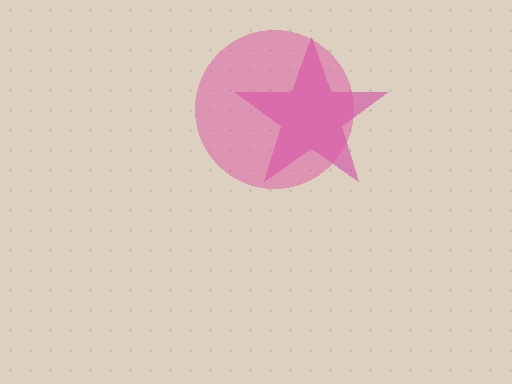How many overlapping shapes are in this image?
There are 2 overlapping shapes in the image.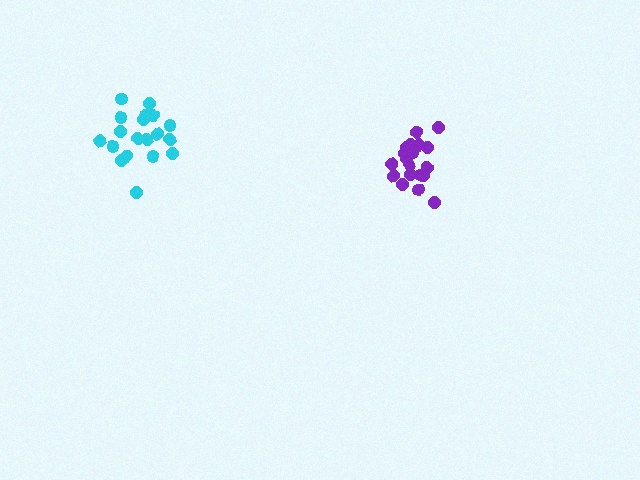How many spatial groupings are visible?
There are 2 spatial groupings.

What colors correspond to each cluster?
The clusters are colored: purple, cyan.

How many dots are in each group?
Group 1: 19 dots, Group 2: 20 dots (39 total).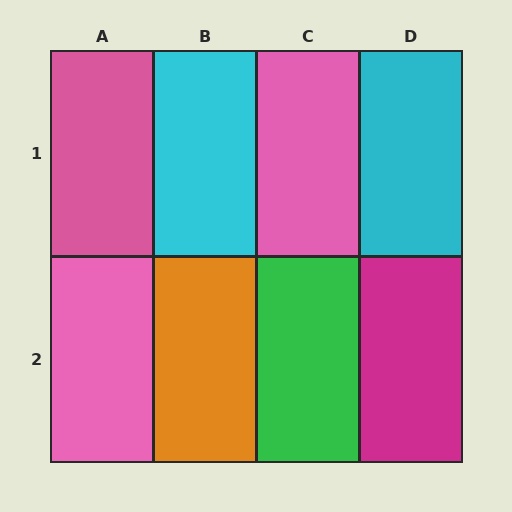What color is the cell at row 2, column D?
Magenta.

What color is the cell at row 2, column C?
Green.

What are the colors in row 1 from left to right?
Pink, cyan, pink, cyan.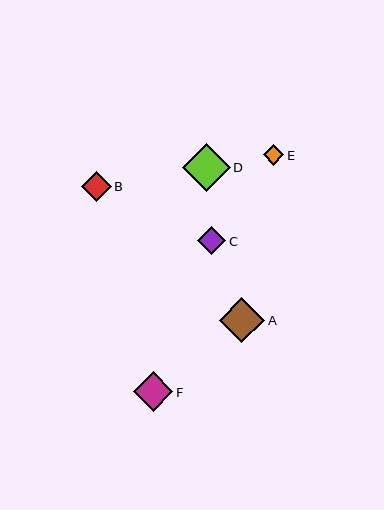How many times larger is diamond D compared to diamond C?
Diamond D is approximately 1.7 times the size of diamond C.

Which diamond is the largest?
Diamond D is the largest with a size of approximately 47 pixels.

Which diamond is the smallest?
Diamond E is the smallest with a size of approximately 21 pixels.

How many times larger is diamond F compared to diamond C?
Diamond F is approximately 1.4 times the size of diamond C.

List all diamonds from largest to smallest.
From largest to smallest: D, A, F, B, C, E.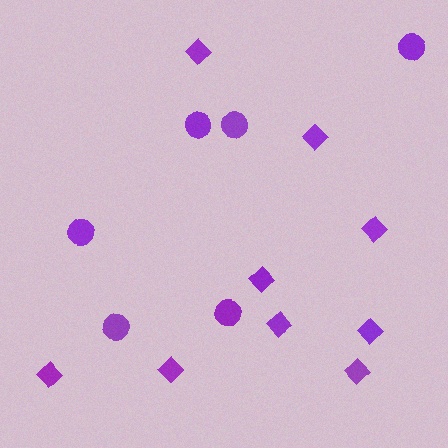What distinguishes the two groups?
There are 2 groups: one group of circles (6) and one group of diamonds (9).